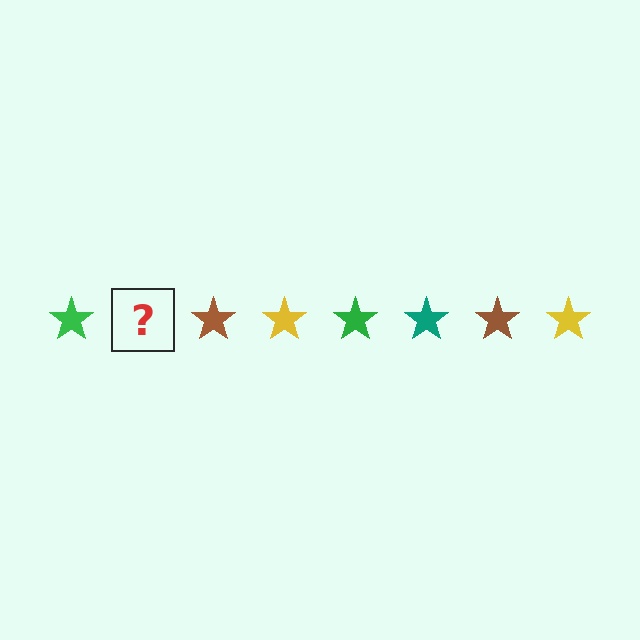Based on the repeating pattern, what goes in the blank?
The blank should be a teal star.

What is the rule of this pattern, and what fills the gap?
The rule is that the pattern cycles through green, teal, brown, yellow stars. The gap should be filled with a teal star.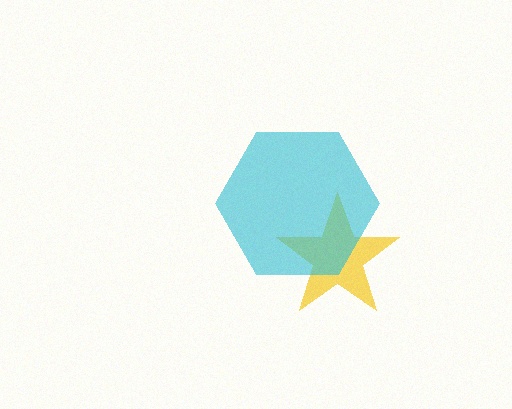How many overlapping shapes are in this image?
There are 2 overlapping shapes in the image.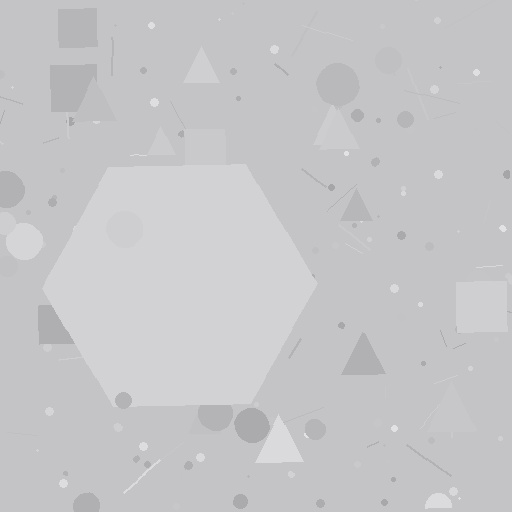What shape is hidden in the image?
A hexagon is hidden in the image.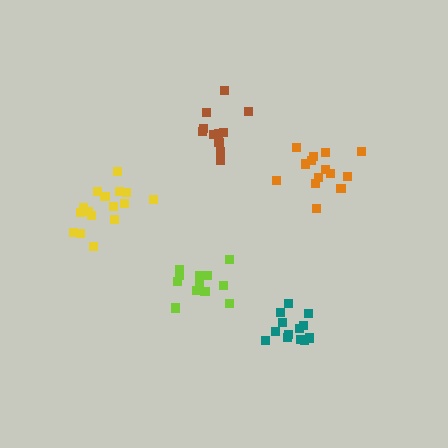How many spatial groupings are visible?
There are 5 spatial groupings.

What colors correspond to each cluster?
The clusters are colored: lime, orange, yellow, teal, brown.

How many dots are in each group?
Group 1: 12 dots, Group 2: 14 dots, Group 3: 16 dots, Group 4: 13 dots, Group 5: 12 dots (67 total).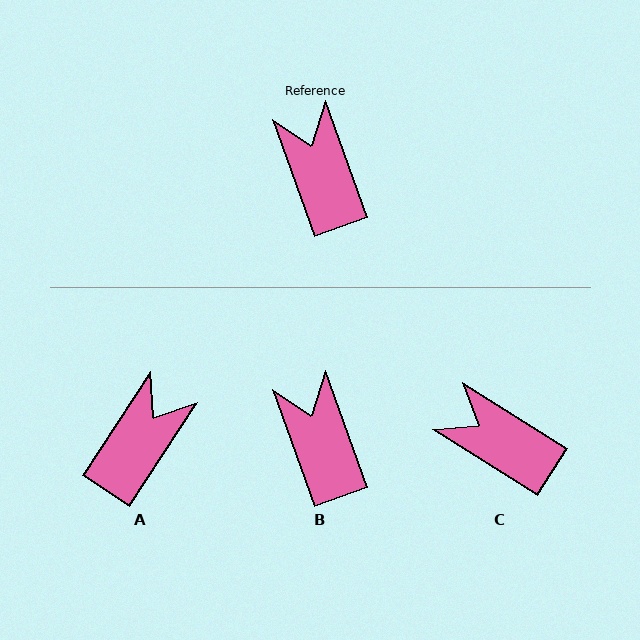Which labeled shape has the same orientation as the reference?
B.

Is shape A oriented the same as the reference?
No, it is off by about 53 degrees.